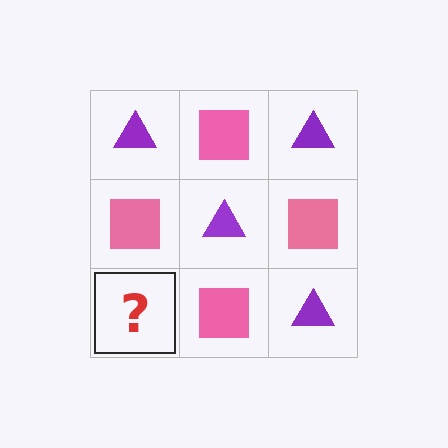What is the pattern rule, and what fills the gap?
The rule is that it alternates purple triangle and pink square in a checkerboard pattern. The gap should be filled with a purple triangle.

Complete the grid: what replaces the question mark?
The question mark should be replaced with a purple triangle.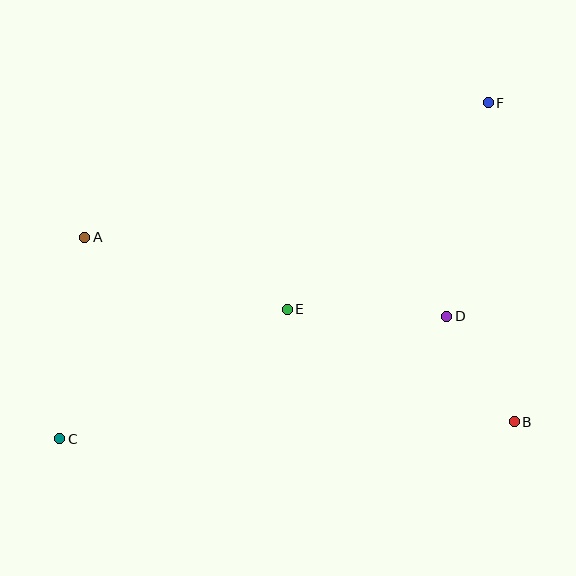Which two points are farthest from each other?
Points C and F are farthest from each other.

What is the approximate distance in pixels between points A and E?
The distance between A and E is approximately 215 pixels.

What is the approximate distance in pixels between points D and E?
The distance between D and E is approximately 160 pixels.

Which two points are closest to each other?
Points B and D are closest to each other.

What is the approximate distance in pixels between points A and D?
The distance between A and D is approximately 371 pixels.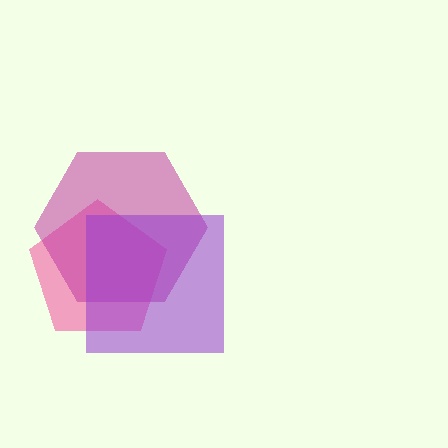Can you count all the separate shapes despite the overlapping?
Yes, there are 3 separate shapes.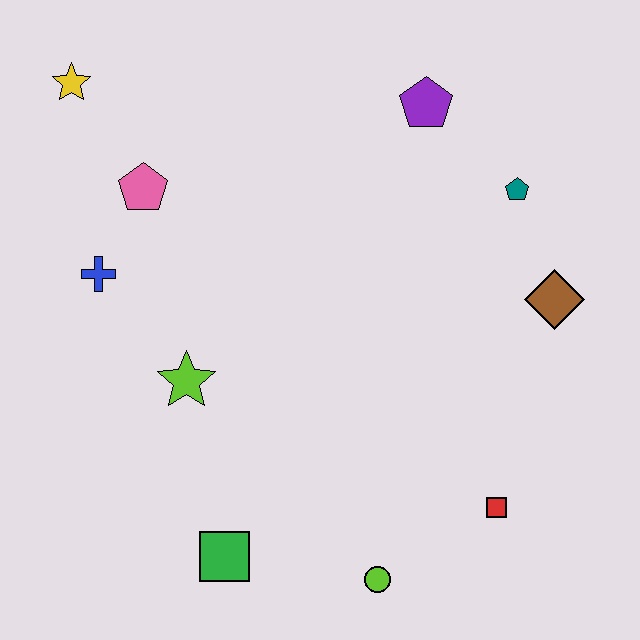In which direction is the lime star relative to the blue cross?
The lime star is below the blue cross.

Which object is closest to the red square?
The lime circle is closest to the red square.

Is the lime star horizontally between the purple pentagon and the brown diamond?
No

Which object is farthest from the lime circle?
The yellow star is farthest from the lime circle.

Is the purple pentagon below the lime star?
No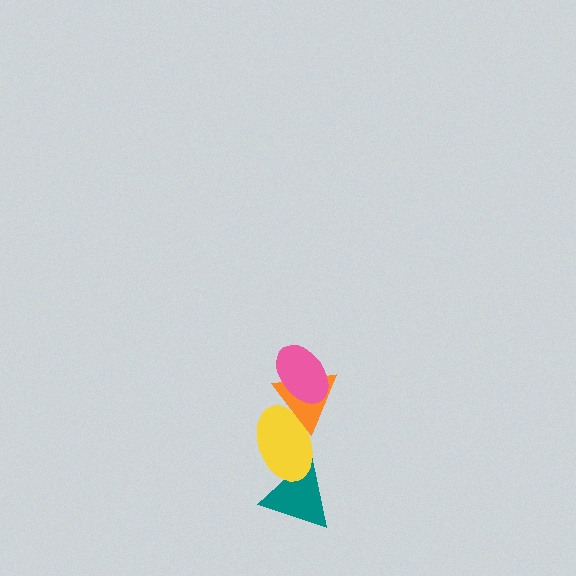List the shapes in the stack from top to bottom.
From top to bottom: the pink ellipse, the orange triangle, the yellow ellipse, the teal triangle.